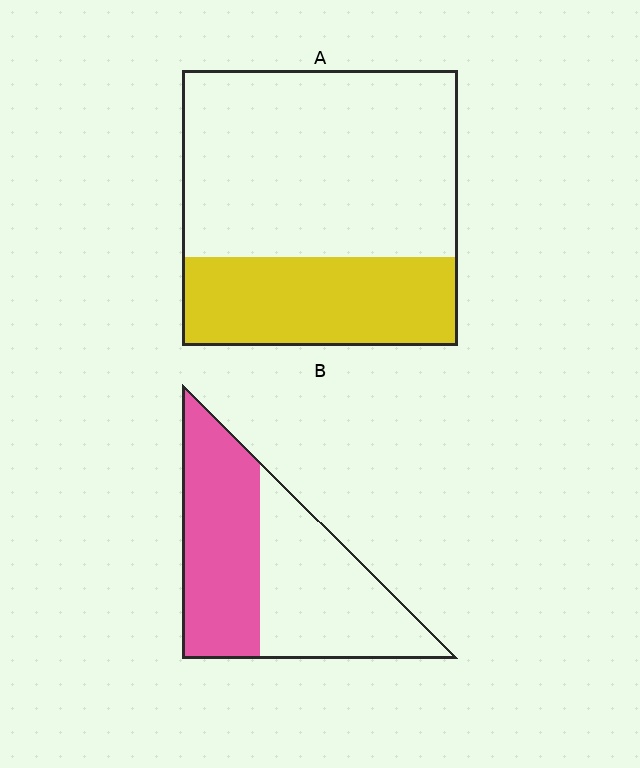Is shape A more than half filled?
No.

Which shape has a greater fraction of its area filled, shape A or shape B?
Shape B.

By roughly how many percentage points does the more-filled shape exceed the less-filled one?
By roughly 15 percentage points (B over A).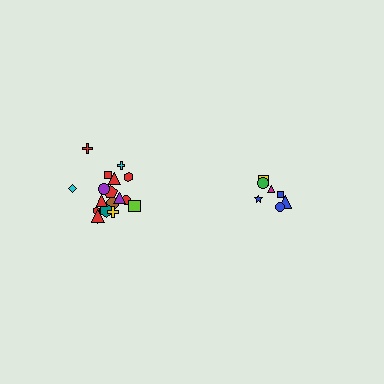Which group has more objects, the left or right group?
The left group.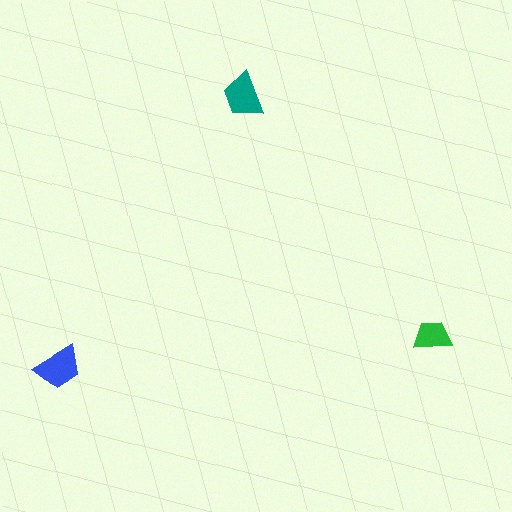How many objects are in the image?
There are 3 objects in the image.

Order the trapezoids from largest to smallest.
the blue one, the teal one, the green one.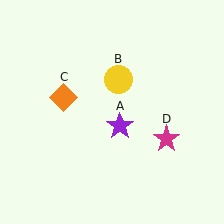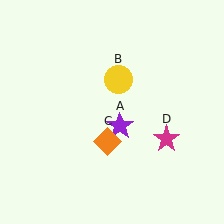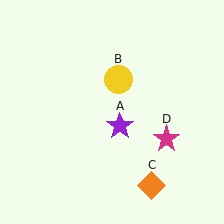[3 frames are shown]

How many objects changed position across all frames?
1 object changed position: orange diamond (object C).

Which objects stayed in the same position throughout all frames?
Purple star (object A) and yellow circle (object B) and magenta star (object D) remained stationary.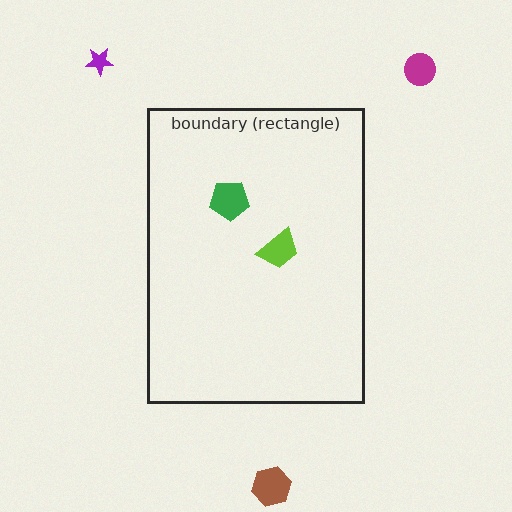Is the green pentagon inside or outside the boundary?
Inside.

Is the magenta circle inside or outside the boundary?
Outside.